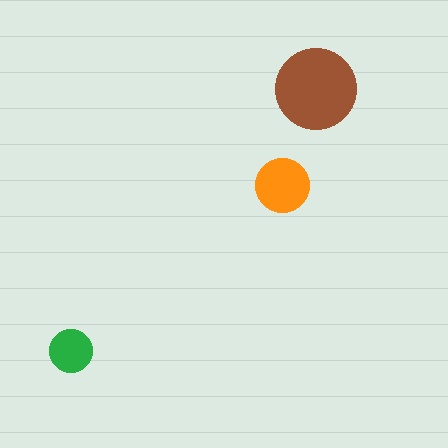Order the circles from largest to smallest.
the brown one, the orange one, the green one.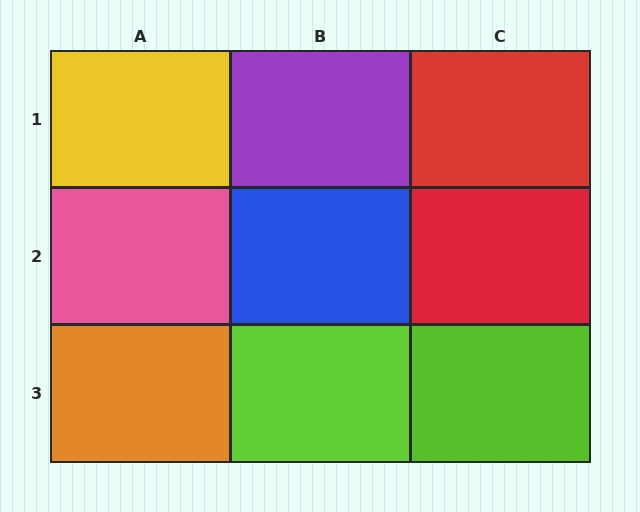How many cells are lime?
2 cells are lime.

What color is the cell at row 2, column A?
Pink.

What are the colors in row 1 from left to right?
Yellow, purple, red.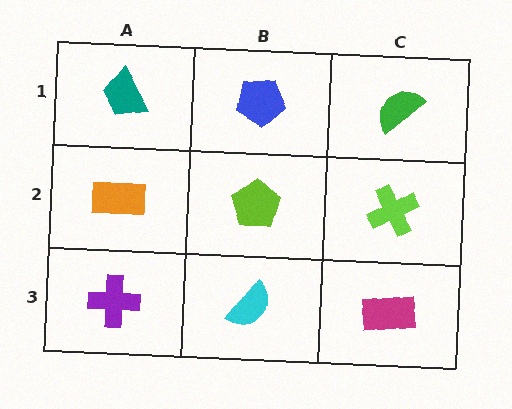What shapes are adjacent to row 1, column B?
A lime pentagon (row 2, column B), a teal trapezoid (row 1, column A), a green semicircle (row 1, column C).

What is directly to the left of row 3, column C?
A cyan semicircle.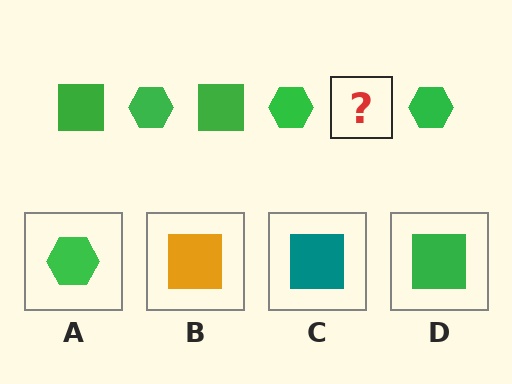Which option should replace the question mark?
Option D.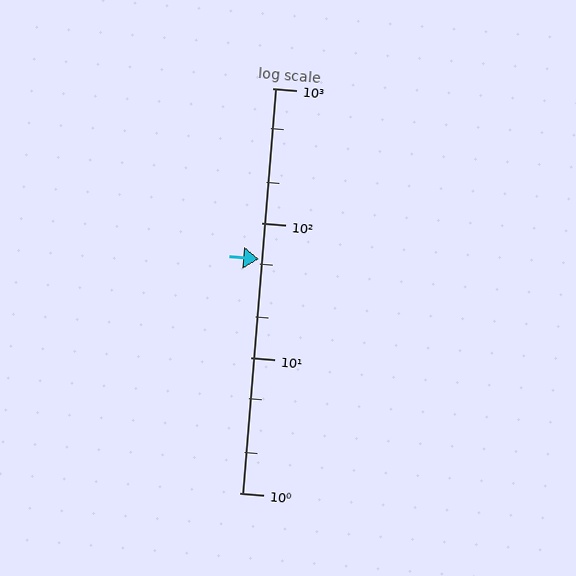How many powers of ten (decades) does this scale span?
The scale spans 3 decades, from 1 to 1000.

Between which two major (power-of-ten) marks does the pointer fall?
The pointer is between 10 and 100.